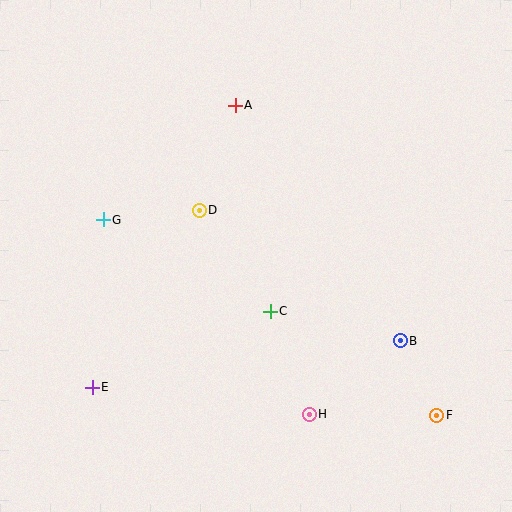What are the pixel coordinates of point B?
Point B is at (400, 341).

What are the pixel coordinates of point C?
Point C is at (270, 311).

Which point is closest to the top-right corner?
Point A is closest to the top-right corner.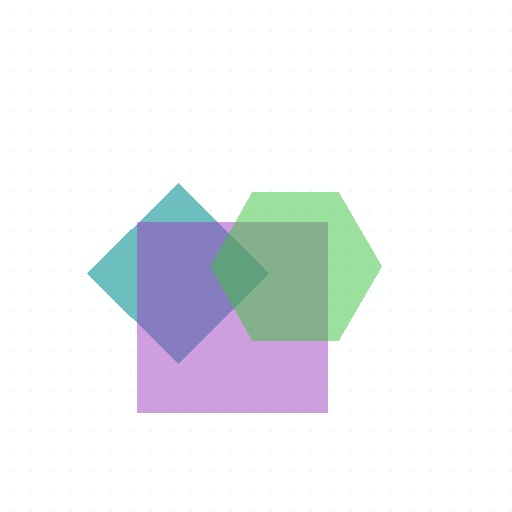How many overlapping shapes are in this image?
There are 3 overlapping shapes in the image.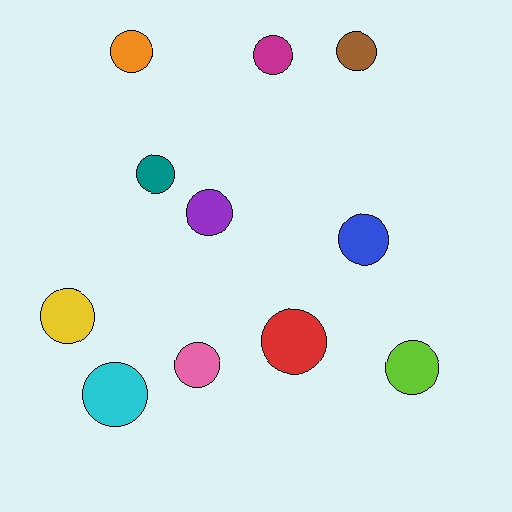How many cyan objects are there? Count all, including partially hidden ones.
There is 1 cyan object.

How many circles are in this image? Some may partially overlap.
There are 11 circles.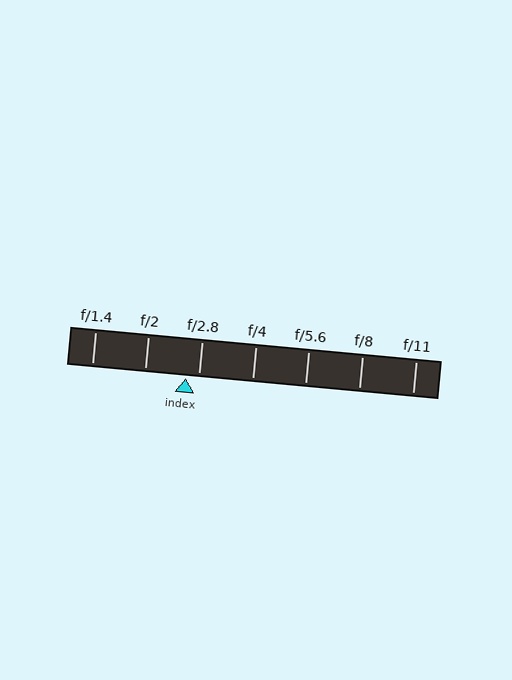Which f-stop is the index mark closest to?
The index mark is closest to f/2.8.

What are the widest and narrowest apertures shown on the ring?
The widest aperture shown is f/1.4 and the narrowest is f/11.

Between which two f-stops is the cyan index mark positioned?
The index mark is between f/2 and f/2.8.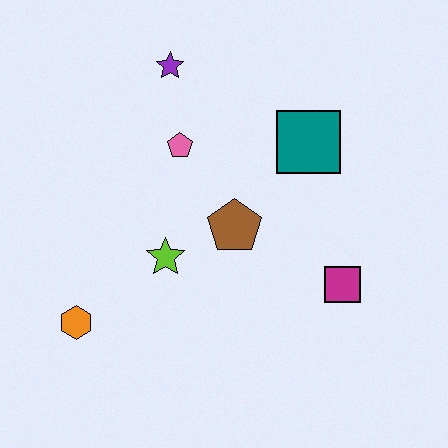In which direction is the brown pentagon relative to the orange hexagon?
The brown pentagon is to the right of the orange hexagon.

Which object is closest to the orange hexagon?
The lime star is closest to the orange hexagon.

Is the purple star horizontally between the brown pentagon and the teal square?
No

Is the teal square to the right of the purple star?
Yes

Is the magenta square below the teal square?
Yes